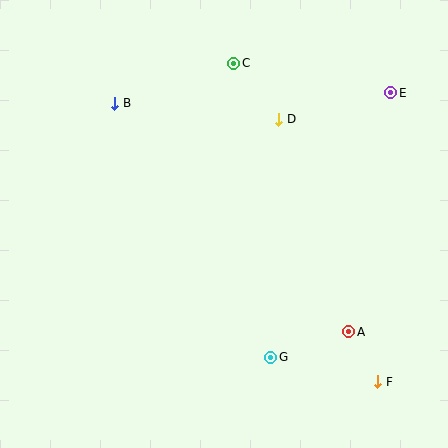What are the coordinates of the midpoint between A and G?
The midpoint between A and G is at (310, 345).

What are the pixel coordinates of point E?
Point E is at (391, 93).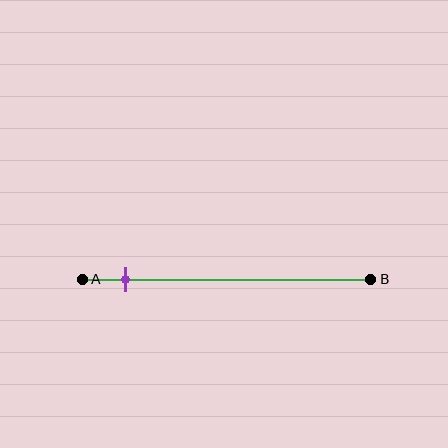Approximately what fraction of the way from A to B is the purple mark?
The purple mark is approximately 15% of the way from A to B.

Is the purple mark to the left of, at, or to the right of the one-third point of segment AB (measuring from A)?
The purple mark is to the left of the one-third point of segment AB.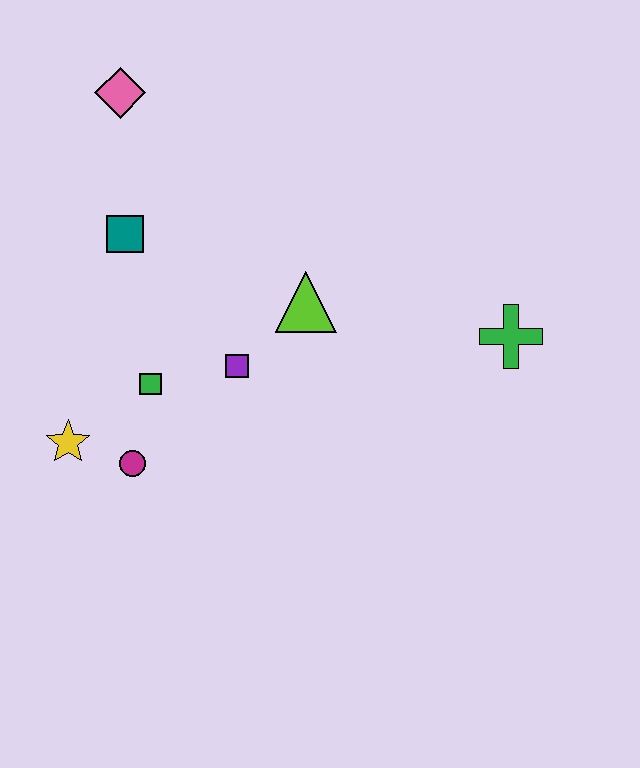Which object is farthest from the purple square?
The pink diamond is farthest from the purple square.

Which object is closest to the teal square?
The pink diamond is closest to the teal square.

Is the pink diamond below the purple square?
No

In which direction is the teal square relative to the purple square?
The teal square is above the purple square.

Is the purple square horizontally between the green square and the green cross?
Yes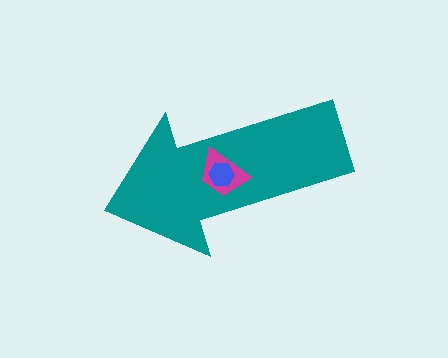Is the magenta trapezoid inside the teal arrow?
Yes.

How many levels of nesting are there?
3.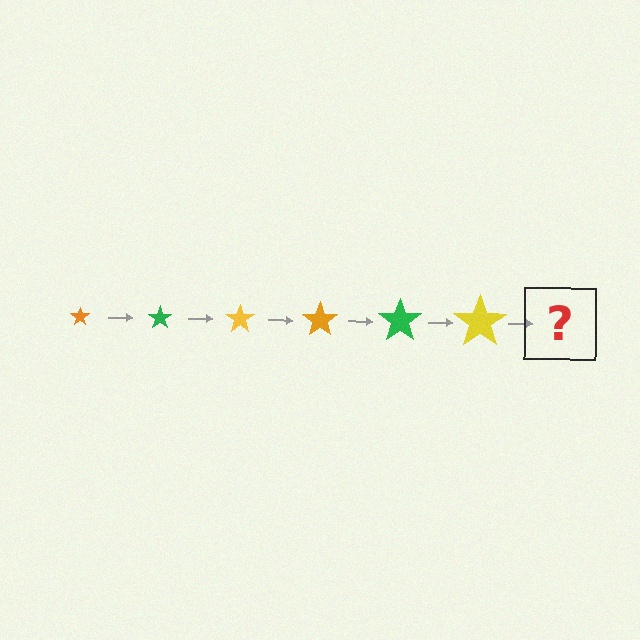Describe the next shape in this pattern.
It should be an orange star, larger than the previous one.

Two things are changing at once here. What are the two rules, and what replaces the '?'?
The two rules are that the star grows larger each step and the color cycles through orange, green, and yellow. The '?' should be an orange star, larger than the previous one.